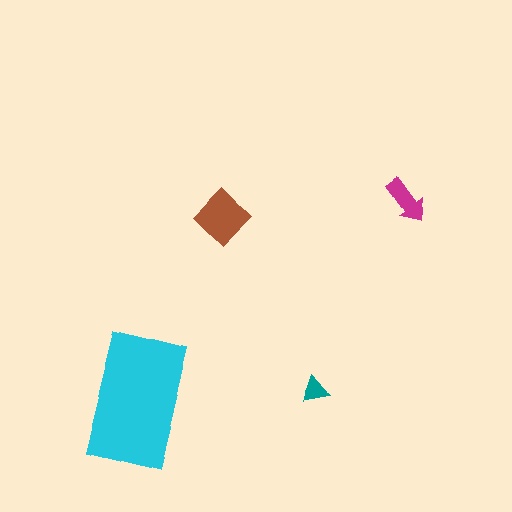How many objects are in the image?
There are 4 objects in the image.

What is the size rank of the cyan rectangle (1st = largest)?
1st.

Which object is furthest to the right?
The magenta arrow is rightmost.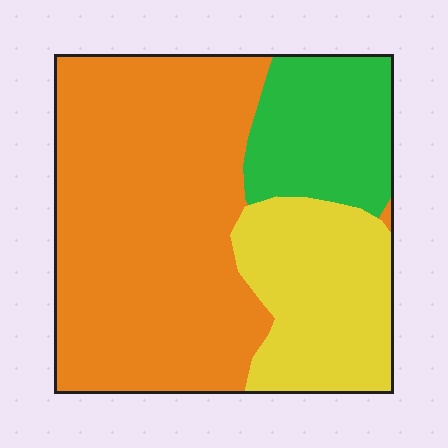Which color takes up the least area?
Green, at roughly 20%.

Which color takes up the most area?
Orange, at roughly 60%.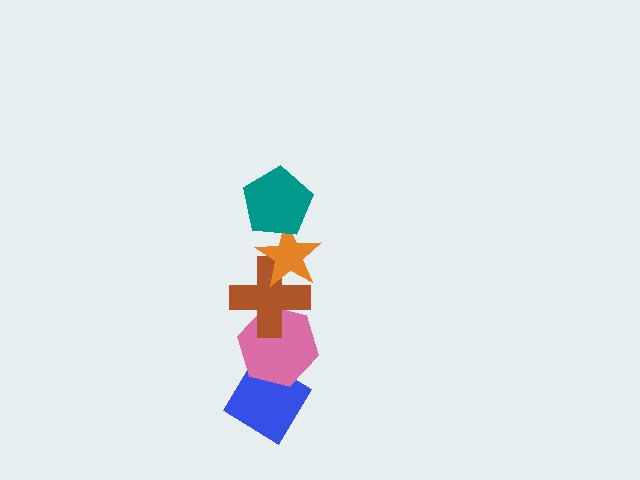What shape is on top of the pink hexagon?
The brown cross is on top of the pink hexagon.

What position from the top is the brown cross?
The brown cross is 3rd from the top.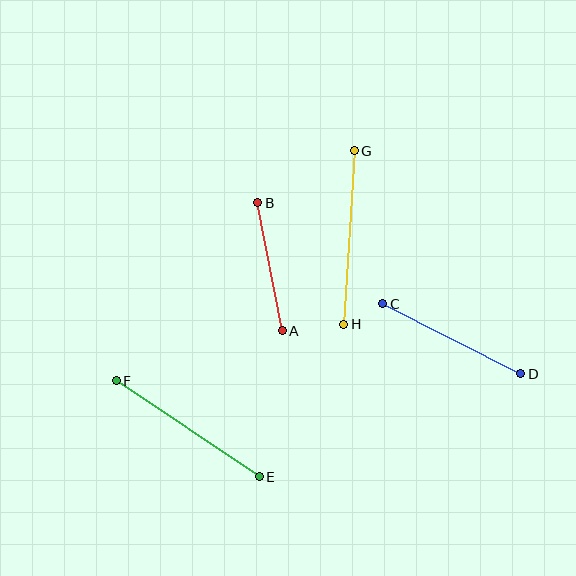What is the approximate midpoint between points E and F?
The midpoint is at approximately (188, 429) pixels.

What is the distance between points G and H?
The distance is approximately 174 pixels.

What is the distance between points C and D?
The distance is approximately 155 pixels.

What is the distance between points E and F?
The distance is approximately 172 pixels.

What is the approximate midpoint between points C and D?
The midpoint is at approximately (452, 339) pixels.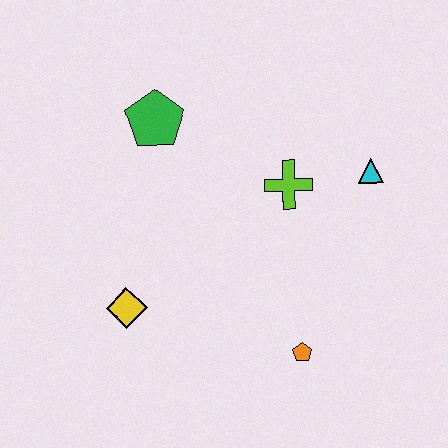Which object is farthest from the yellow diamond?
The cyan triangle is farthest from the yellow diamond.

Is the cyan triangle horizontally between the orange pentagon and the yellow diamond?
No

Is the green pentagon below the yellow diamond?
No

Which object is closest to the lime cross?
The cyan triangle is closest to the lime cross.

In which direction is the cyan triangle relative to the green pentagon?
The cyan triangle is to the right of the green pentagon.